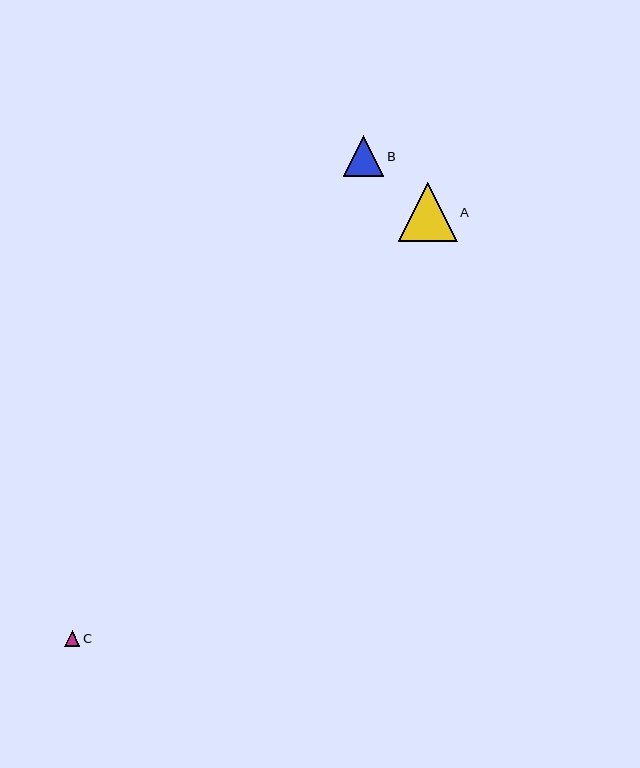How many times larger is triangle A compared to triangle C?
Triangle A is approximately 3.8 times the size of triangle C.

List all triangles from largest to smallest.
From largest to smallest: A, B, C.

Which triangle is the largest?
Triangle A is the largest with a size of approximately 59 pixels.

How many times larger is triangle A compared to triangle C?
Triangle A is approximately 3.8 times the size of triangle C.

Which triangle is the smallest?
Triangle C is the smallest with a size of approximately 16 pixels.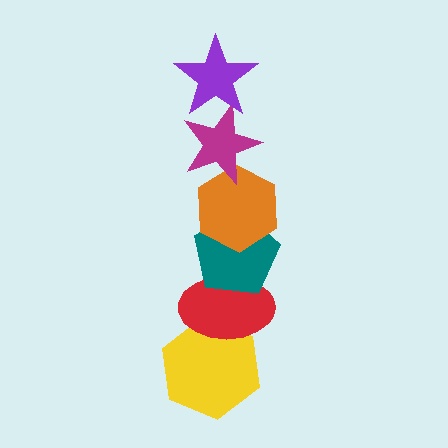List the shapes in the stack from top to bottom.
From top to bottom: the purple star, the magenta star, the orange hexagon, the teal pentagon, the red ellipse, the yellow hexagon.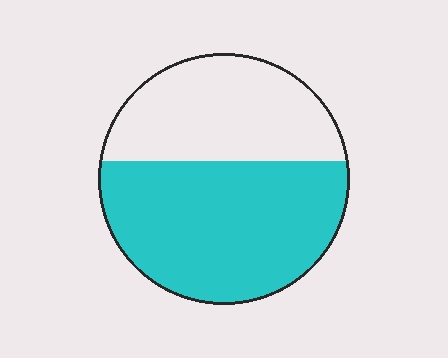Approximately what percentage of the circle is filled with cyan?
Approximately 60%.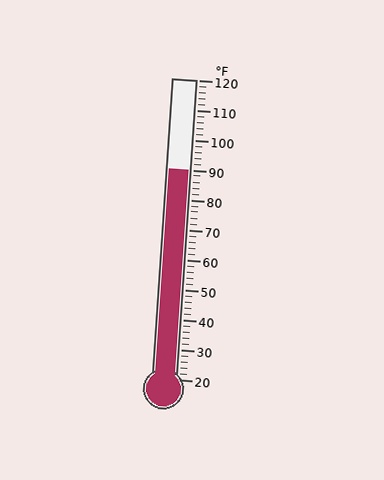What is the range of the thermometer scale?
The thermometer scale ranges from 20°F to 120°F.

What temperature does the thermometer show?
The thermometer shows approximately 90°F.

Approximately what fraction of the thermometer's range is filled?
The thermometer is filled to approximately 70% of its range.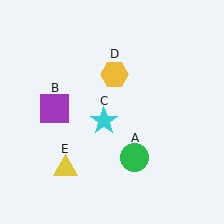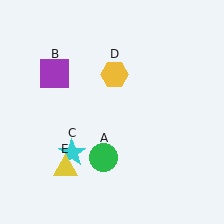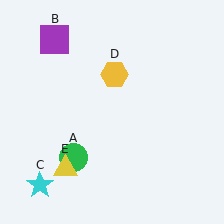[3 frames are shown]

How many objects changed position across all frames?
3 objects changed position: green circle (object A), purple square (object B), cyan star (object C).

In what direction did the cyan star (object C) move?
The cyan star (object C) moved down and to the left.